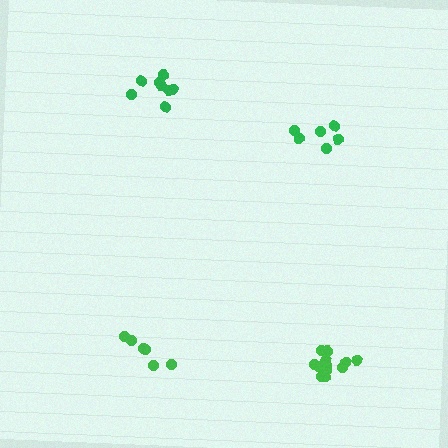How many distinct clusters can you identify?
There are 4 distinct clusters.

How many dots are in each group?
Group 1: 6 dots, Group 2: 8 dots, Group 3: 12 dots, Group 4: 6 dots (32 total).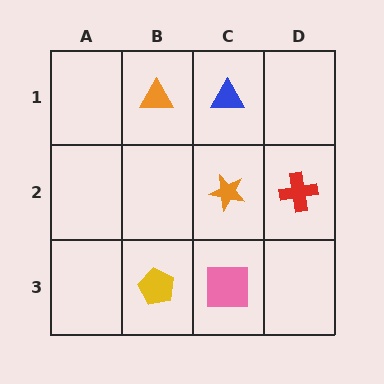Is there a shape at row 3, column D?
No, that cell is empty.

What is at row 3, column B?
A yellow pentagon.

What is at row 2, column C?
An orange star.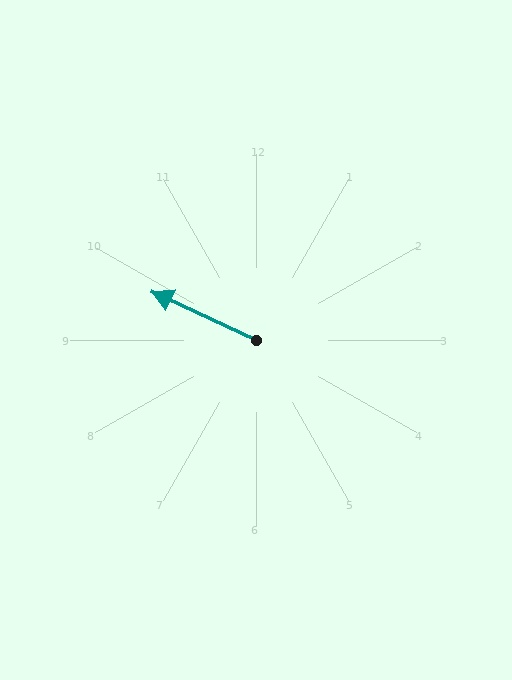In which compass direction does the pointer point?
Northwest.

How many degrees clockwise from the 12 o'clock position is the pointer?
Approximately 295 degrees.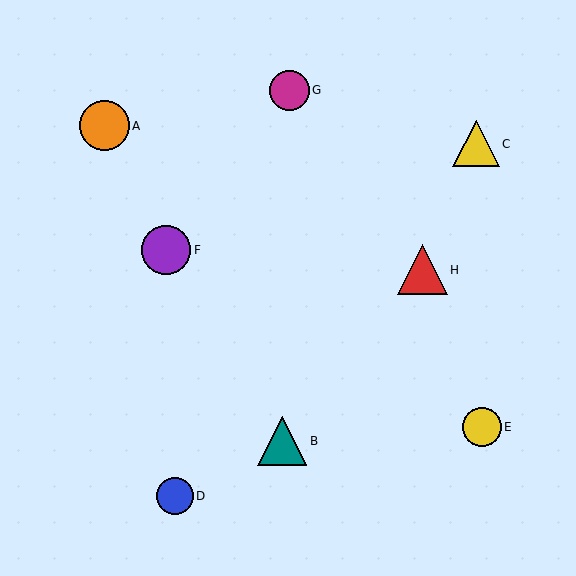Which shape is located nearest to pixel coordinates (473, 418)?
The yellow circle (labeled E) at (482, 427) is nearest to that location.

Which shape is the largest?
The red triangle (labeled H) is the largest.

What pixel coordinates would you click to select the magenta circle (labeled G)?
Click at (290, 90) to select the magenta circle G.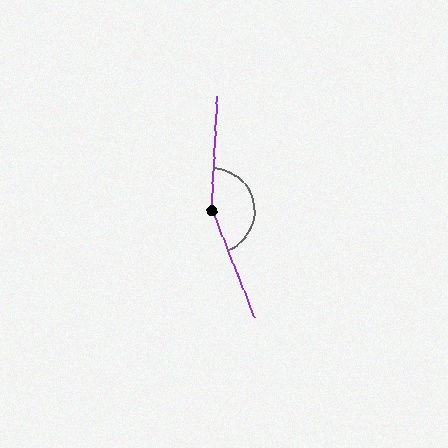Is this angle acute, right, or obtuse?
It is obtuse.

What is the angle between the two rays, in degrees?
Approximately 156 degrees.